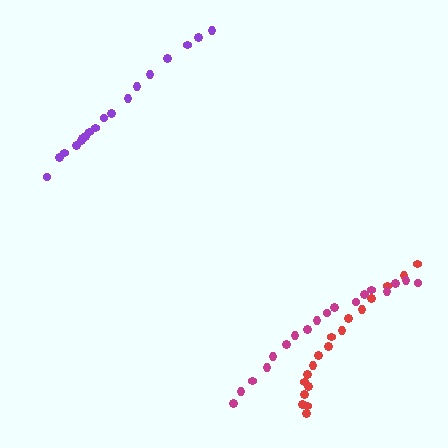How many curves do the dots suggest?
There are 3 distinct paths.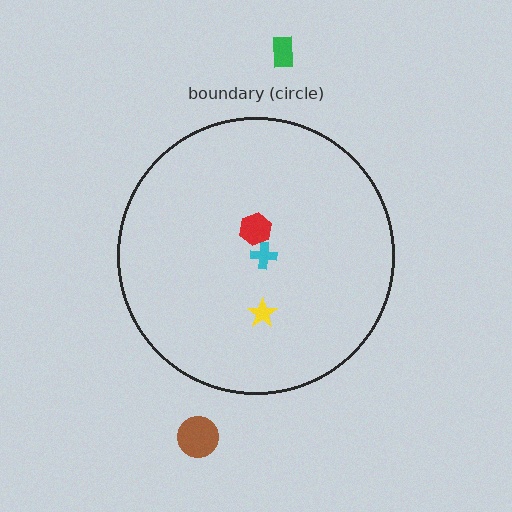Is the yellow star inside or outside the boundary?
Inside.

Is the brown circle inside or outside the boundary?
Outside.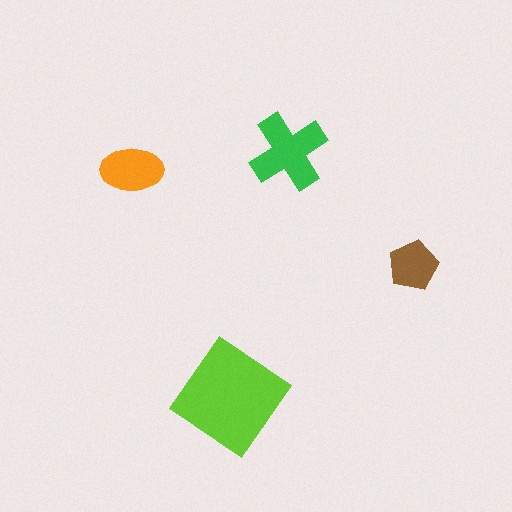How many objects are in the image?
There are 4 objects in the image.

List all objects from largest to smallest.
The lime diamond, the green cross, the orange ellipse, the brown pentagon.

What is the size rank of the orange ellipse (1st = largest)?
3rd.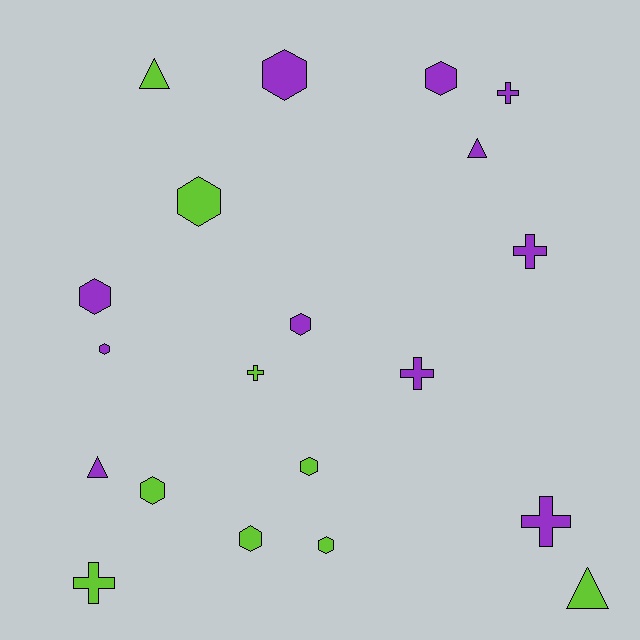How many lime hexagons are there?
There are 5 lime hexagons.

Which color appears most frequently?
Purple, with 11 objects.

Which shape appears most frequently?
Hexagon, with 10 objects.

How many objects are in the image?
There are 20 objects.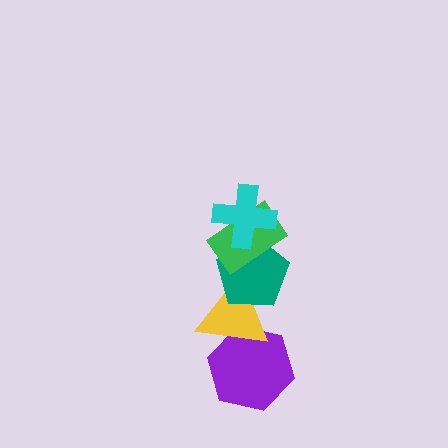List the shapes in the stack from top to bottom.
From top to bottom: the cyan cross, the green rectangle, the teal pentagon, the yellow triangle, the purple hexagon.